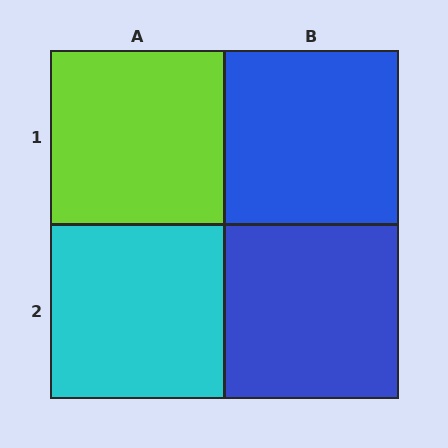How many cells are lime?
1 cell is lime.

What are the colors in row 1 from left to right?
Lime, blue.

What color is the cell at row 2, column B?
Blue.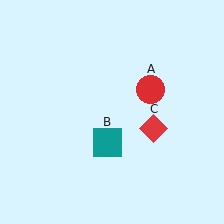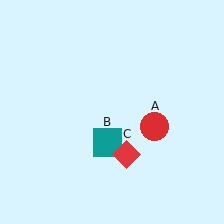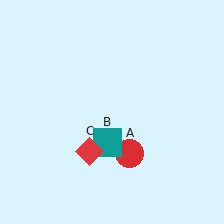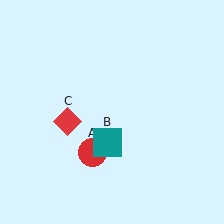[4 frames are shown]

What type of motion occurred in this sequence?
The red circle (object A), red diamond (object C) rotated clockwise around the center of the scene.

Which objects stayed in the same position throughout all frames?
Teal square (object B) remained stationary.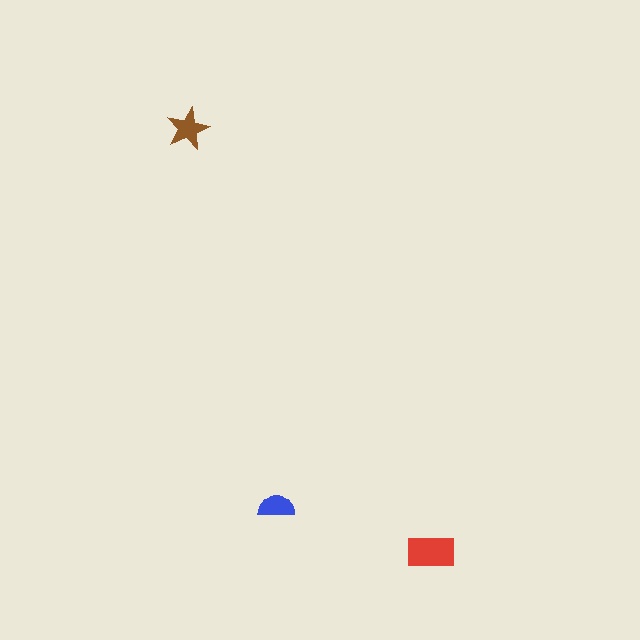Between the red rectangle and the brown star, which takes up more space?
The red rectangle.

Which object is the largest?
The red rectangle.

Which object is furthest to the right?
The red rectangle is rightmost.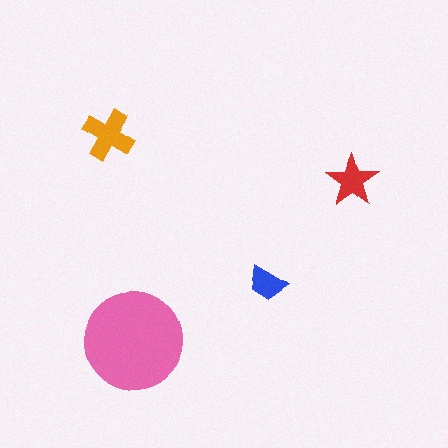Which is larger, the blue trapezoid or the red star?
The red star.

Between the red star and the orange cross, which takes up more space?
The orange cross.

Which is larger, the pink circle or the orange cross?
The pink circle.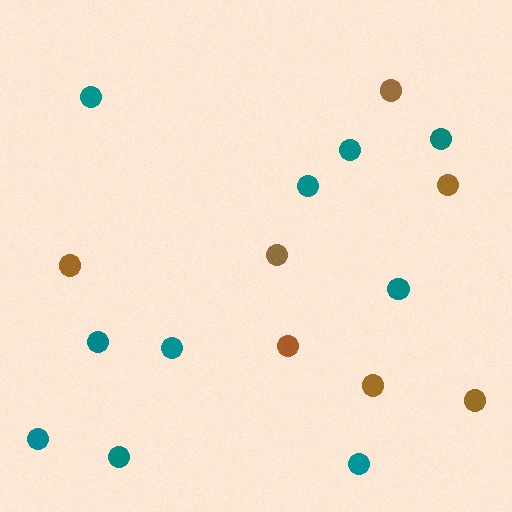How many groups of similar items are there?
There are 2 groups: one group of teal circles (10) and one group of brown circles (7).